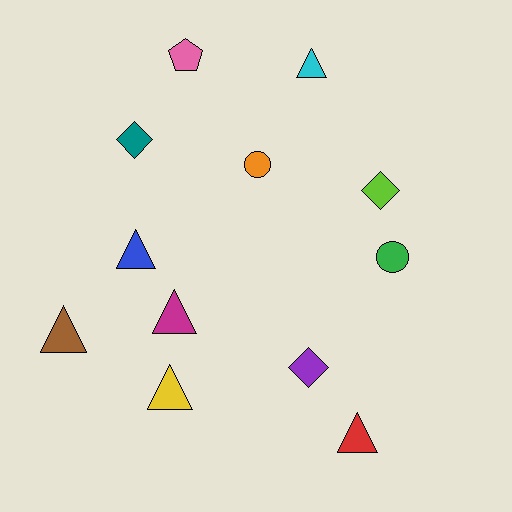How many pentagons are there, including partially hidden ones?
There is 1 pentagon.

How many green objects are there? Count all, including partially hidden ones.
There is 1 green object.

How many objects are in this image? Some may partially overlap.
There are 12 objects.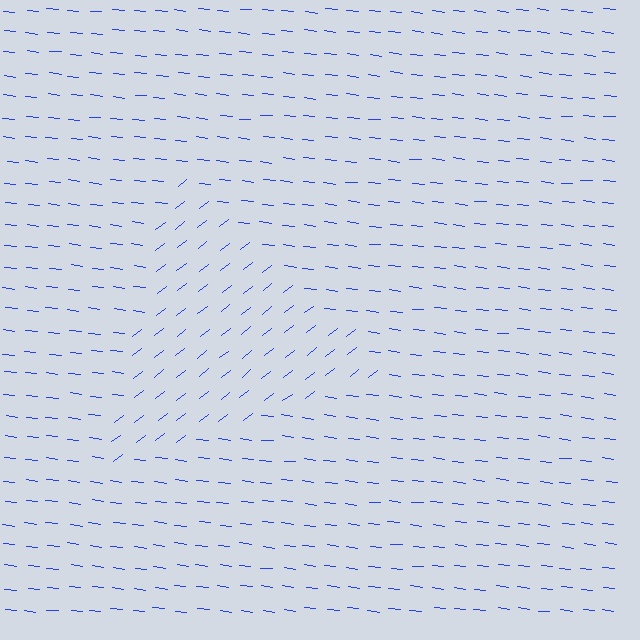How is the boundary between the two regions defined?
The boundary is defined purely by a change in line orientation (approximately 45 degrees difference). All lines are the same color and thickness.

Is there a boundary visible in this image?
Yes, there is a texture boundary formed by a change in line orientation.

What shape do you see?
I see a triangle.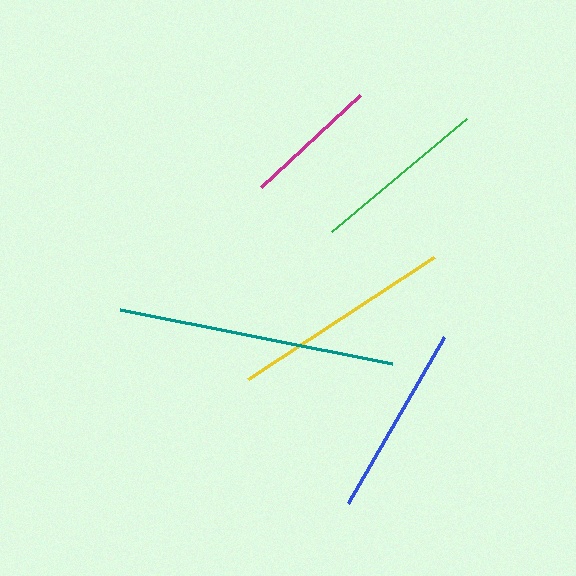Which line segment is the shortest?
The magenta line is the shortest at approximately 136 pixels.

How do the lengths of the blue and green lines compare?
The blue and green lines are approximately the same length.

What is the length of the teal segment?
The teal segment is approximately 277 pixels long.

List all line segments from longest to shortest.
From longest to shortest: teal, yellow, blue, green, magenta.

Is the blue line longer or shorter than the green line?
The blue line is longer than the green line.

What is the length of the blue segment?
The blue segment is approximately 192 pixels long.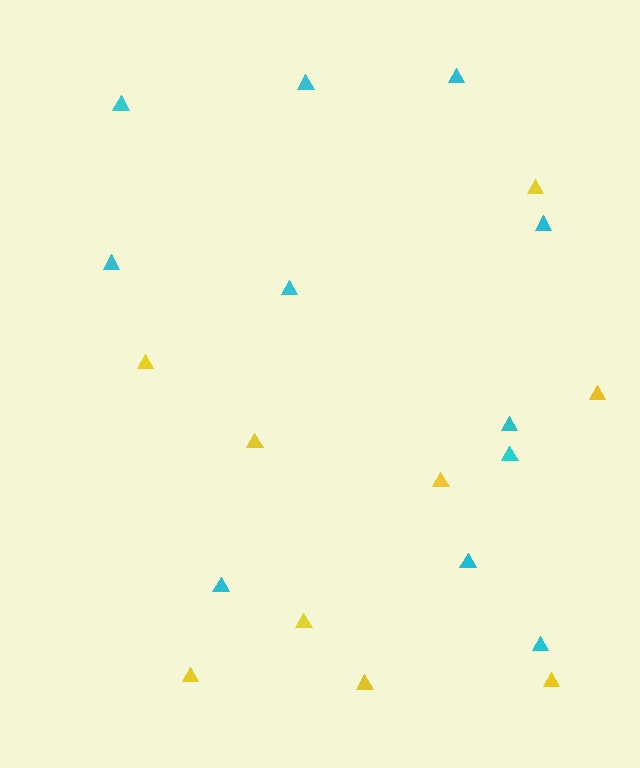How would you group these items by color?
There are 2 groups: one group of yellow triangles (9) and one group of cyan triangles (11).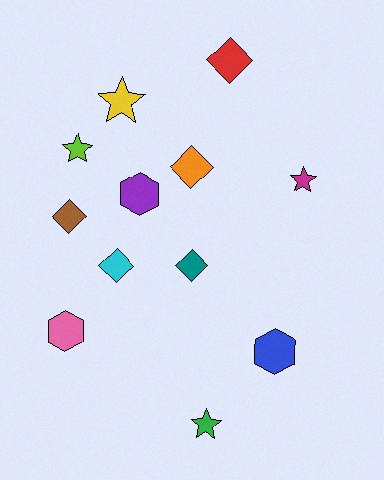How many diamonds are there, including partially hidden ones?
There are 5 diamonds.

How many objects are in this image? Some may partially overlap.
There are 12 objects.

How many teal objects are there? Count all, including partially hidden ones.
There is 1 teal object.